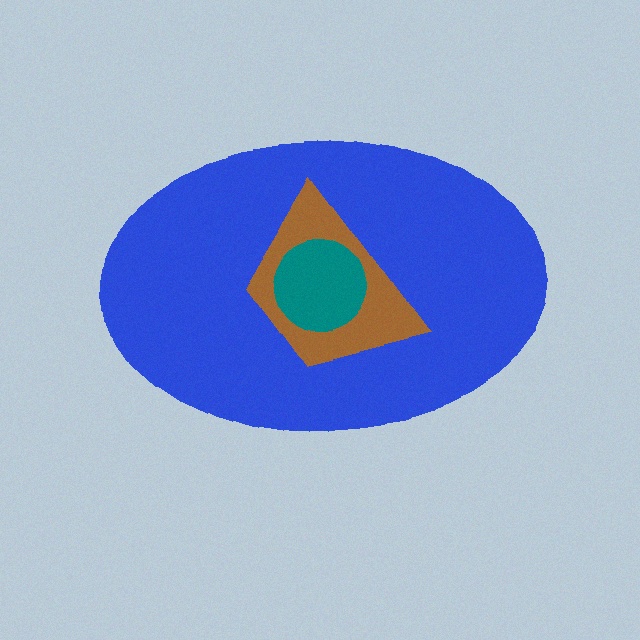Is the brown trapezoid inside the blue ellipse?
Yes.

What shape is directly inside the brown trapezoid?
The teal circle.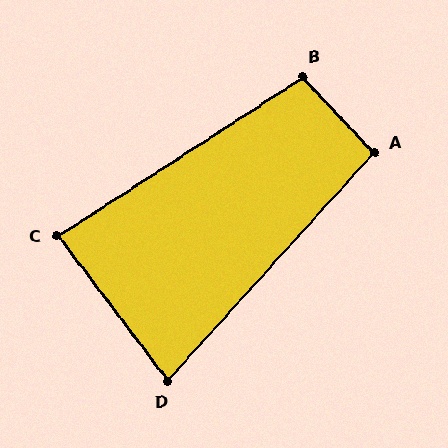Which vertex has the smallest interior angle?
D, at approximately 79 degrees.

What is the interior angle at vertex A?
Approximately 94 degrees (approximately right).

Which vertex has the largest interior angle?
B, at approximately 101 degrees.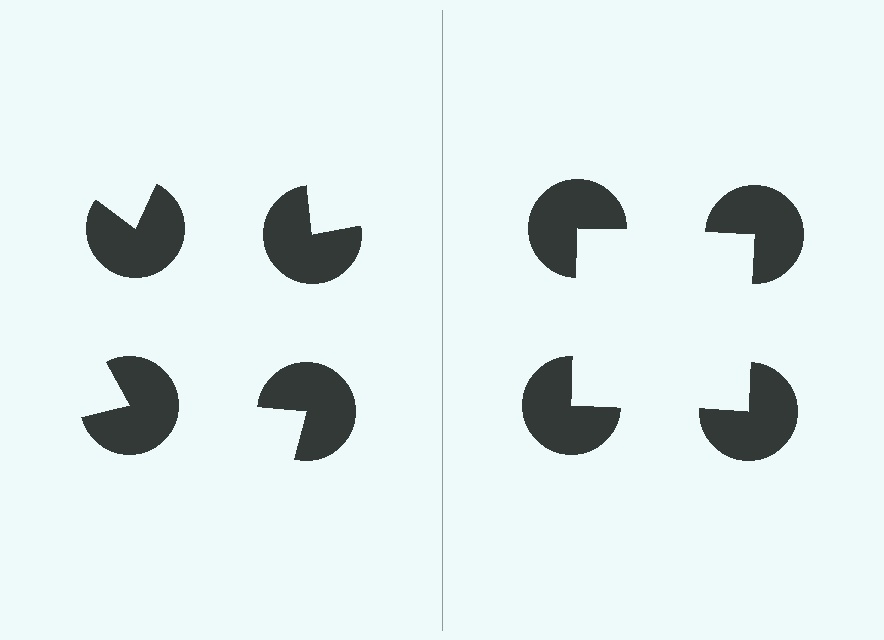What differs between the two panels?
The pac-man discs are positioned identically on both sides; only the wedge orientations differ. On the right they align to a square; on the left they are misaligned.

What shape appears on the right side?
An illusory square.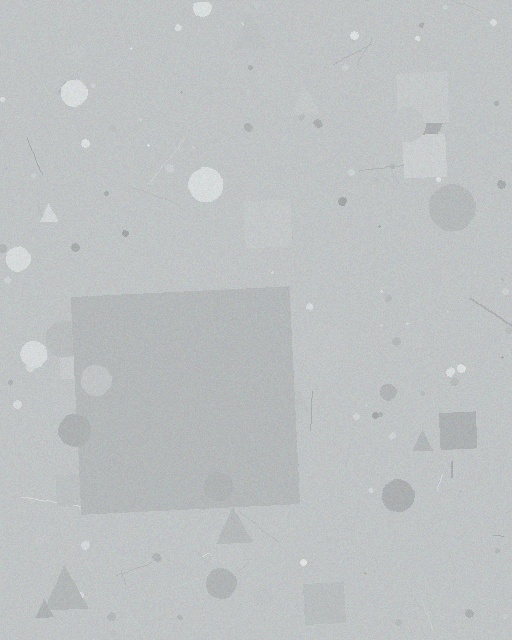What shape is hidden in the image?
A square is hidden in the image.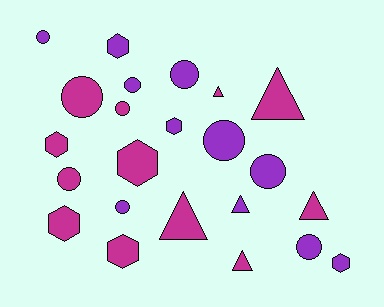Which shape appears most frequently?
Circle, with 10 objects.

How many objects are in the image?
There are 23 objects.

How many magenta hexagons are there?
There are 4 magenta hexagons.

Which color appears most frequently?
Magenta, with 12 objects.